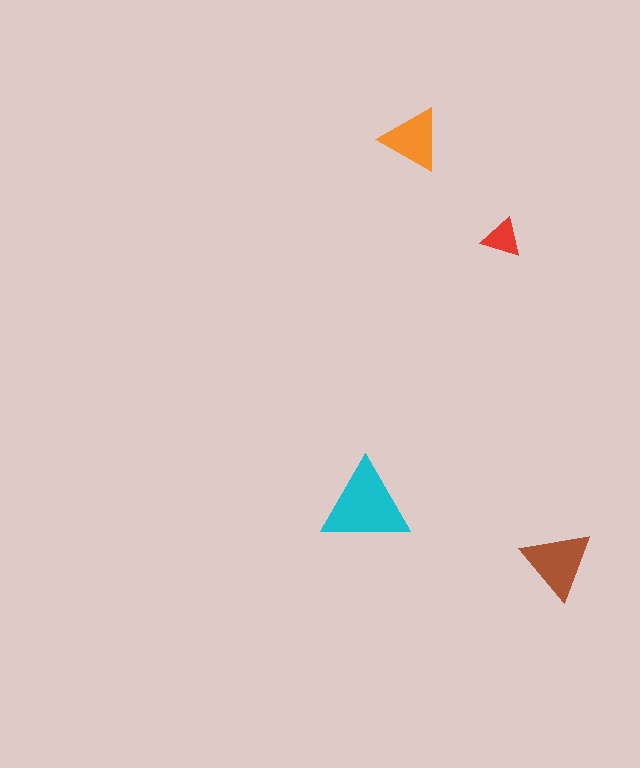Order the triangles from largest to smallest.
the cyan one, the brown one, the orange one, the red one.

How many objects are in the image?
There are 4 objects in the image.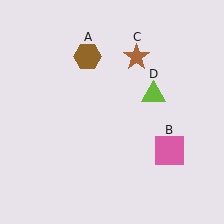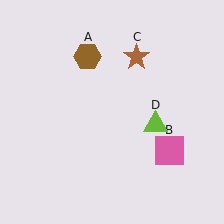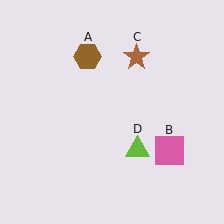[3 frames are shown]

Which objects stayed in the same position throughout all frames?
Brown hexagon (object A) and pink square (object B) and brown star (object C) remained stationary.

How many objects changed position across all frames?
1 object changed position: lime triangle (object D).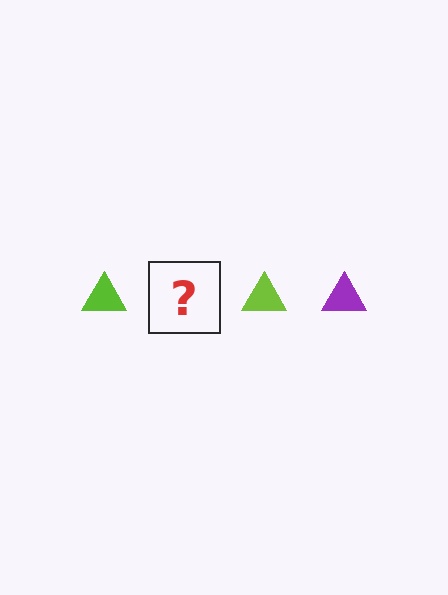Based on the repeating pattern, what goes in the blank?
The blank should be a purple triangle.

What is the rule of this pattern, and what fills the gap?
The rule is that the pattern cycles through lime, purple triangles. The gap should be filled with a purple triangle.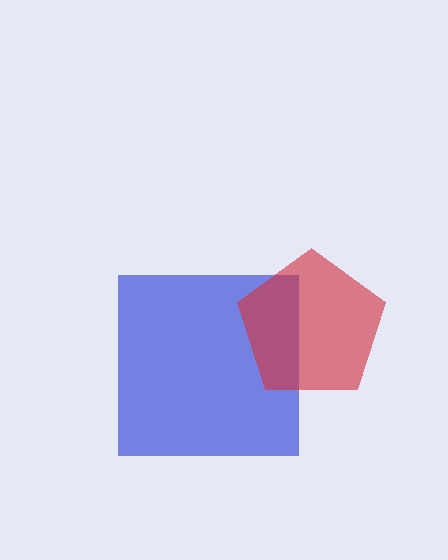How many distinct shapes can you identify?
There are 2 distinct shapes: a blue square, a red pentagon.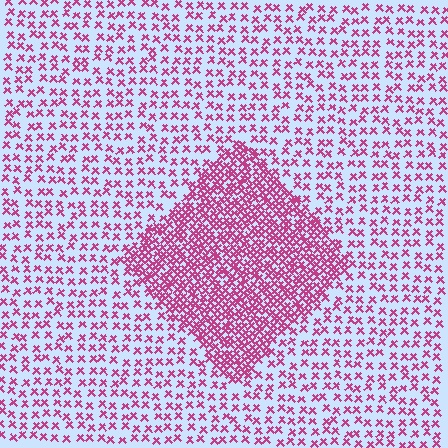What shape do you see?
I see a diamond.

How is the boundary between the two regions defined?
The boundary is defined by a change in element density (approximately 2.5x ratio). All elements are the same color, size, and shape.